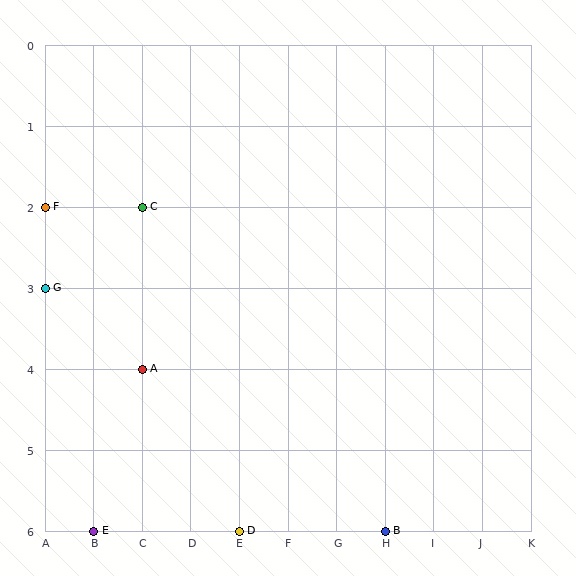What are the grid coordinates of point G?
Point G is at grid coordinates (A, 3).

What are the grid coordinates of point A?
Point A is at grid coordinates (C, 4).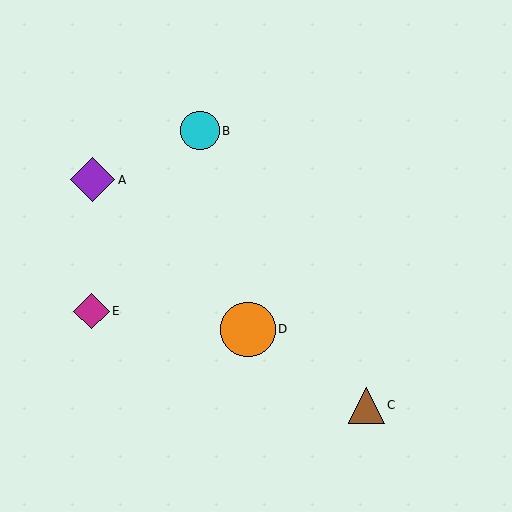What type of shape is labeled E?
Shape E is a magenta diamond.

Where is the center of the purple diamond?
The center of the purple diamond is at (93, 180).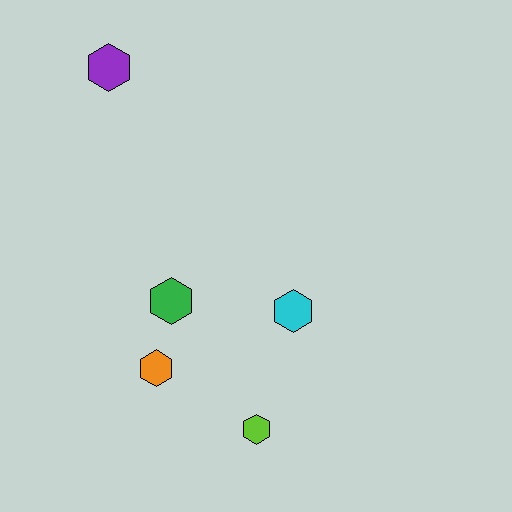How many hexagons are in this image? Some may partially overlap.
There are 5 hexagons.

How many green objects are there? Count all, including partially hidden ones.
There is 1 green object.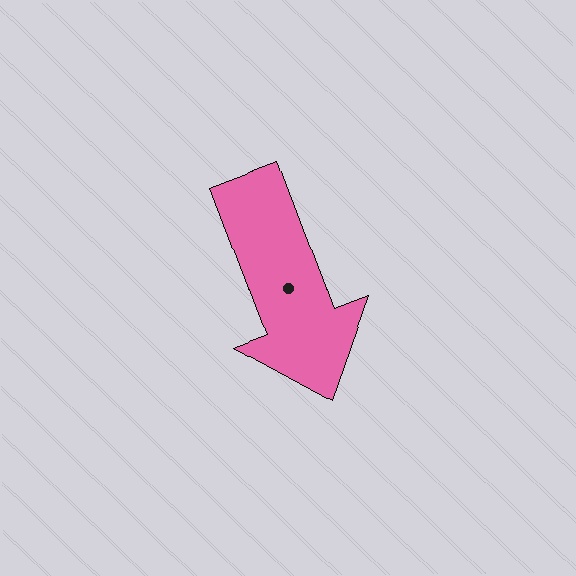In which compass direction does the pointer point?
South.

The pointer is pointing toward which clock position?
Roughly 5 o'clock.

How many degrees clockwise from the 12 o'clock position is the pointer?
Approximately 159 degrees.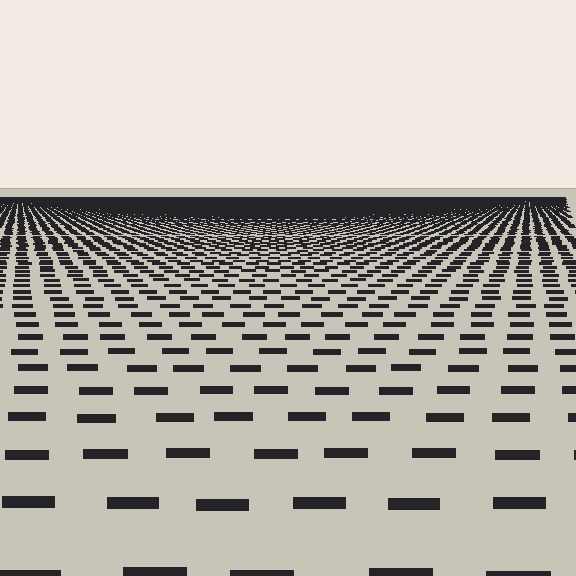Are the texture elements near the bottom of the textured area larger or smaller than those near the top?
Larger. Near the bottom, elements are closer to the viewer and appear at a bigger on-screen size.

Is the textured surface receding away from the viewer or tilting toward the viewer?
The surface is receding away from the viewer. Texture elements get smaller and denser toward the top.